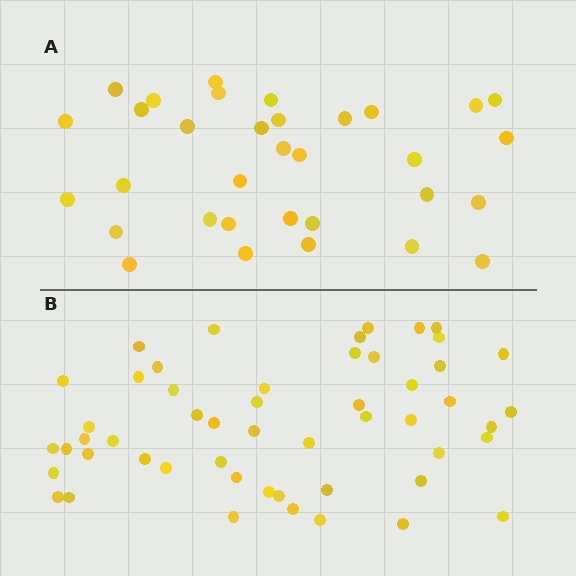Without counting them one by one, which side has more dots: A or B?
Region B (the bottom region) has more dots.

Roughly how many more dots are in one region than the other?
Region B has approximately 20 more dots than region A.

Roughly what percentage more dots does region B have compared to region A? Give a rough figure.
About 60% more.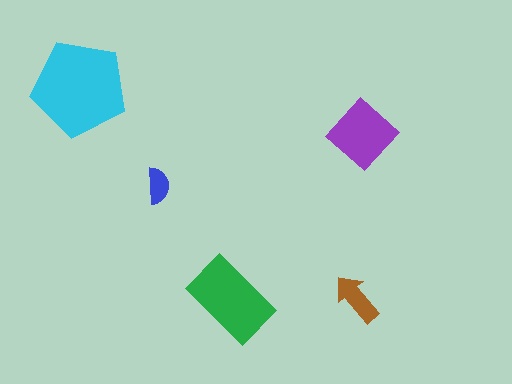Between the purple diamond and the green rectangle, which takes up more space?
The green rectangle.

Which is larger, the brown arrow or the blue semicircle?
The brown arrow.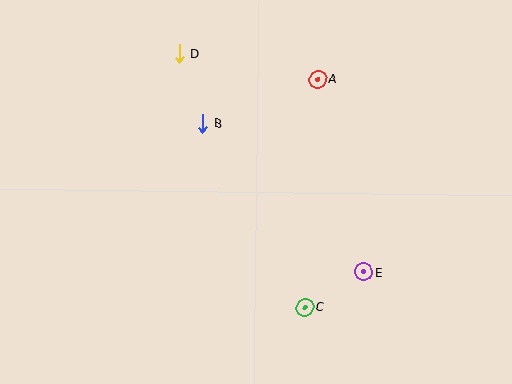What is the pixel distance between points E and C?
The distance between E and C is 68 pixels.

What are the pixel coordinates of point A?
Point A is at (318, 79).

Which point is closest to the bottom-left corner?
Point C is closest to the bottom-left corner.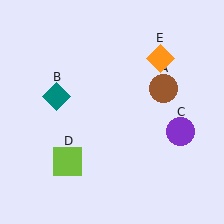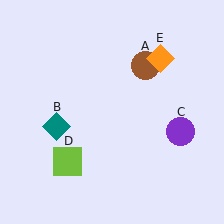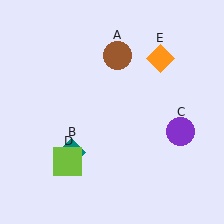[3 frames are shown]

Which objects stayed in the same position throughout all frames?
Purple circle (object C) and lime square (object D) and orange diamond (object E) remained stationary.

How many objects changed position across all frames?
2 objects changed position: brown circle (object A), teal diamond (object B).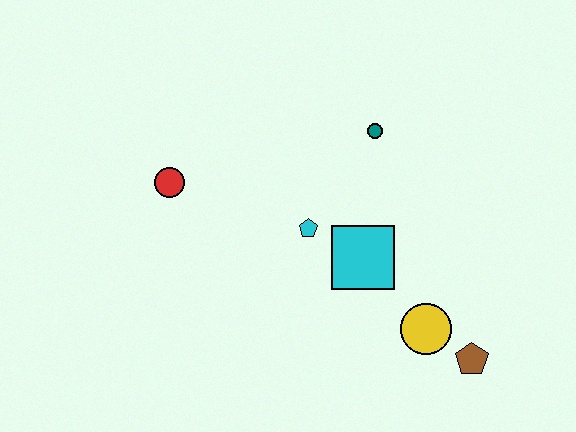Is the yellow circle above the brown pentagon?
Yes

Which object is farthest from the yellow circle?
The red circle is farthest from the yellow circle.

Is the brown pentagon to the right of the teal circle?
Yes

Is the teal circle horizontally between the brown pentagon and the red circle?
Yes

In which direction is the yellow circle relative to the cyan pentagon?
The yellow circle is to the right of the cyan pentagon.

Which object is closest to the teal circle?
The cyan pentagon is closest to the teal circle.